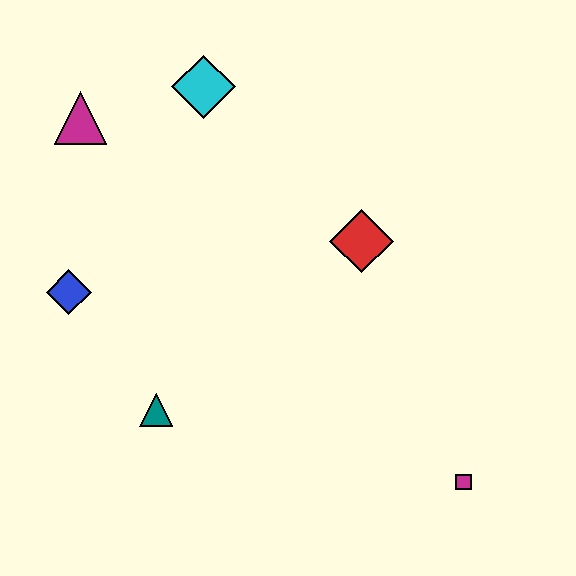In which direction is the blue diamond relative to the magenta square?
The blue diamond is to the left of the magenta square.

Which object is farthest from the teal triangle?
The cyan diamond is farthest from the teal triangle.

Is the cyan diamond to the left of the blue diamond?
No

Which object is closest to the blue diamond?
The teal triangle is closest to the blue diamond.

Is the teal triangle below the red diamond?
Yes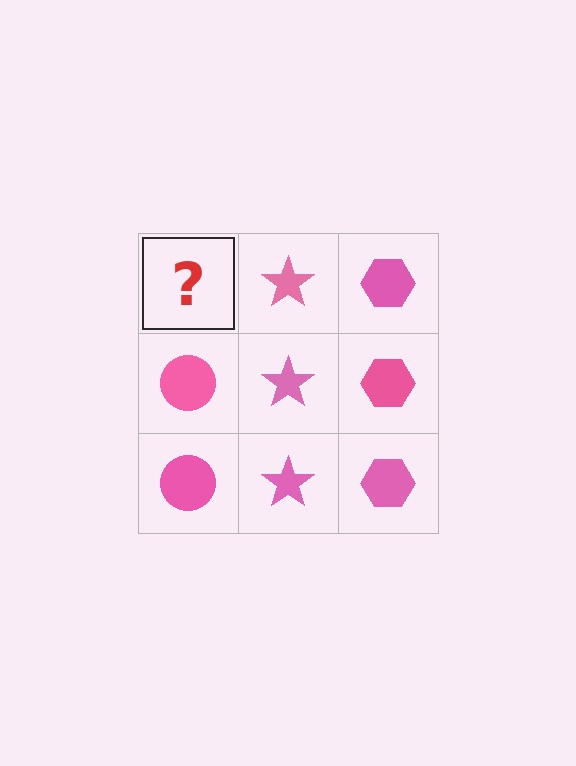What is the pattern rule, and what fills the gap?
The rule is that each column has a consistent shape. The gap should be filled with a pink circle.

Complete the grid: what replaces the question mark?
The question mark should be replaced with a pink circle.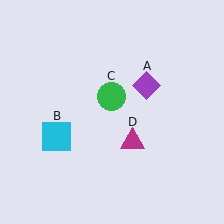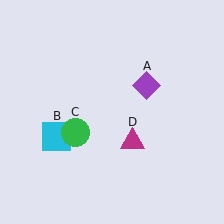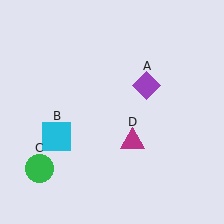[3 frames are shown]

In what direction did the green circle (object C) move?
The green circle (object C) moved down and to the left.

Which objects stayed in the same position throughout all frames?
Purple diamond (object A) and cyan square (object B) and magenta triangle (object D) remained stationary.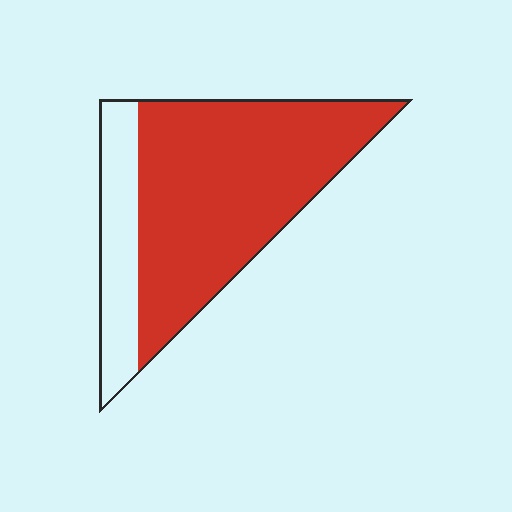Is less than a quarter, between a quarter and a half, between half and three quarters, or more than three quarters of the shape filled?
More than three quarters.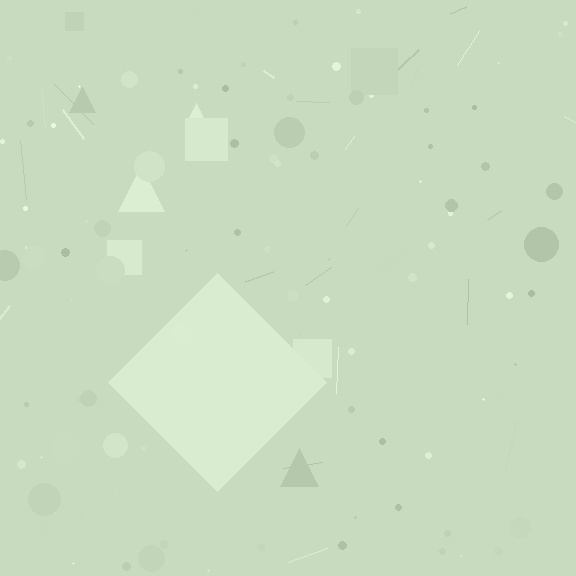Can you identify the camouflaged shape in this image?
The camouflaged shape is a diamond.